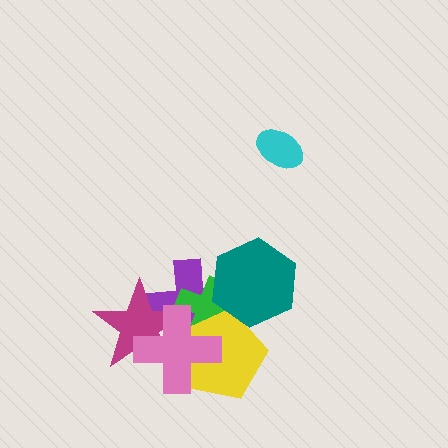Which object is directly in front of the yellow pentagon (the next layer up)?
The pink cross is directly in front of the yellow pentagon.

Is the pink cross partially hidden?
No, no other shape covers it.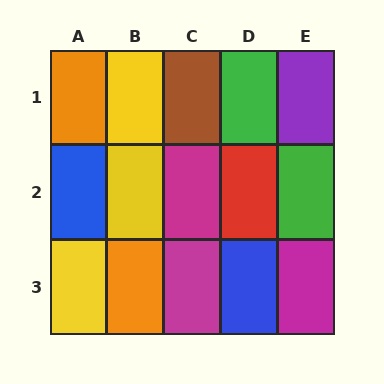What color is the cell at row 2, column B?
Yellow.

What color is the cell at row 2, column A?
Blue.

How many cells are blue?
2 cells are blue.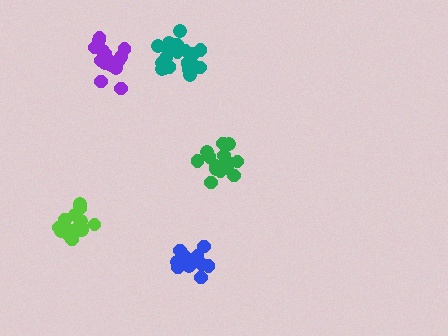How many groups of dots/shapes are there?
There are 5 groups.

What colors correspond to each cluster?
The clusters are colored: lime, green, blue, purple, teal.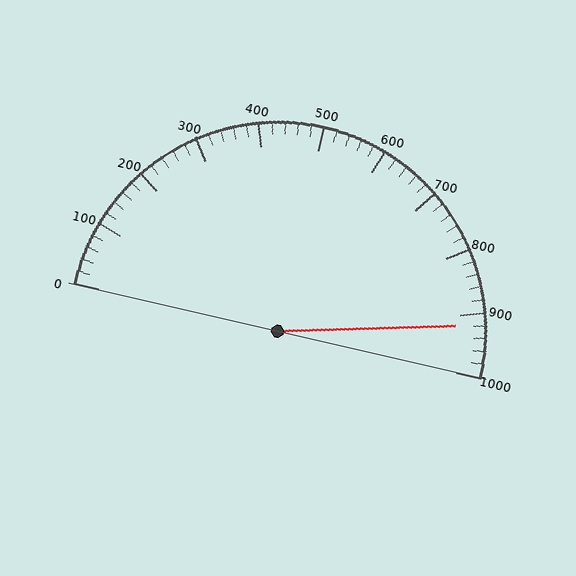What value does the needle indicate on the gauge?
The needle indicates approximately 920.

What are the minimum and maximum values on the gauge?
The gauge ranges from 0 to 1000.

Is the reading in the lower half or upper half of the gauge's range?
The reading is in the upper half of the range (0 to 1000).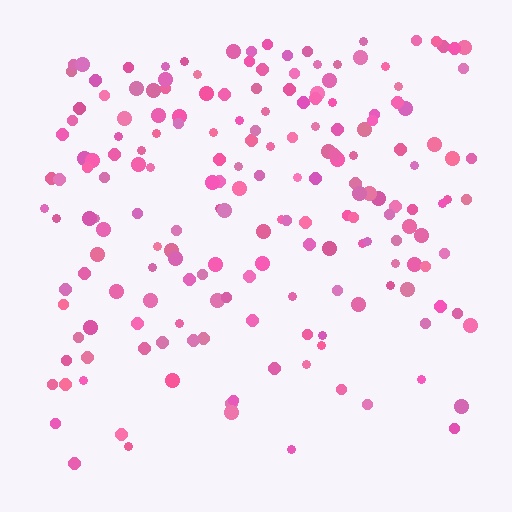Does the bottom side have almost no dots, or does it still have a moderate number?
Still a moderate number, just noticeably fewer than the top.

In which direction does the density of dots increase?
From bottom to top, with the top side densest.